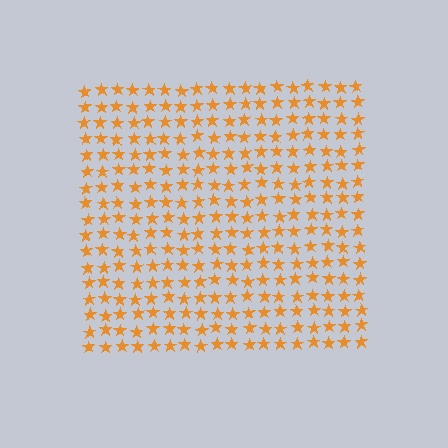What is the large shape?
The large shape is a square.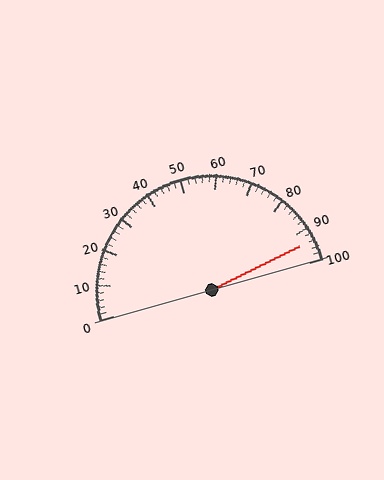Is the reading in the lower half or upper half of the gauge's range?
The reading is in the upper half of the range (0 to 100).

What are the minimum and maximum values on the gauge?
The gauge ranges from 0 to 100.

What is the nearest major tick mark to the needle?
The nearest major tick mark is 90.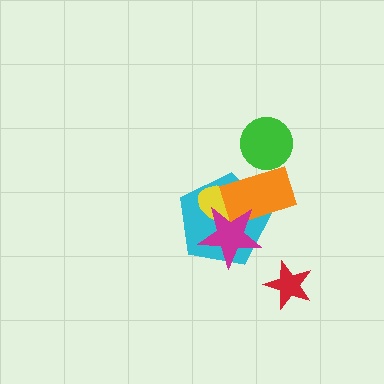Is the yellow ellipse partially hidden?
Yes, it is partially covered by another shape.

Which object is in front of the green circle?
The orange rectangle is in front of the green circle.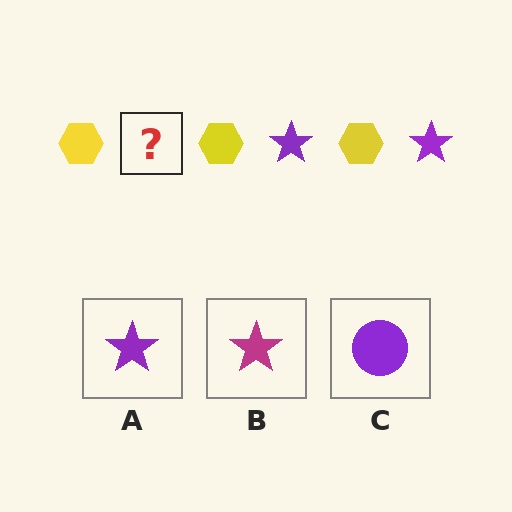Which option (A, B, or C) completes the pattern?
A.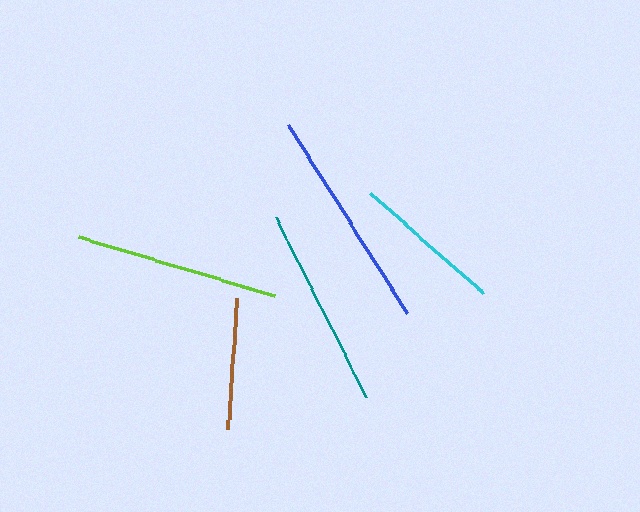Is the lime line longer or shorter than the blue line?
The blue line is longer than the lime line.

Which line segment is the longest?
The blue line is the longest at approximately 224 pixels.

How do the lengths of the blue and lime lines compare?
The blue and lime lines are approximately the same length.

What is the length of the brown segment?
The brown segment is approximately 131 pixels long.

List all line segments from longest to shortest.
From longest to shortest: blue, lime, teal, cyan, brown.